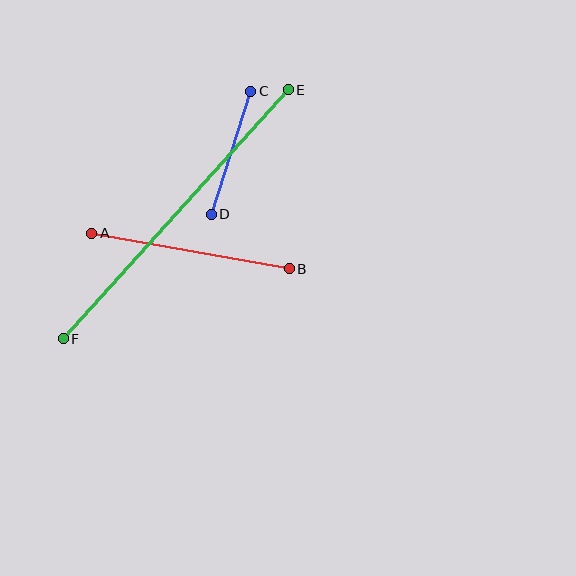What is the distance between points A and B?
The distance is approximately 201 pixels.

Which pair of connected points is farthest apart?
Points E and F are farthest apart.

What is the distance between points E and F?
The distance is approximately 335 pixels.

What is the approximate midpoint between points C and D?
The midpoint is at approximately (231, 153) pixels.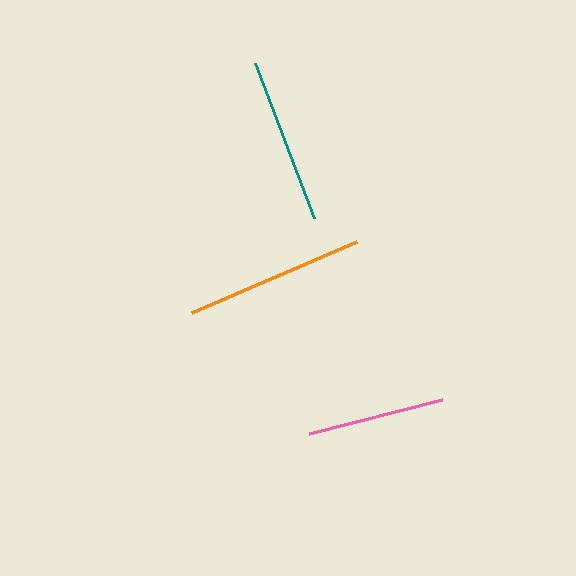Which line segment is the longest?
The orange line is the longest at approximately 180 pixels.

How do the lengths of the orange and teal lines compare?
The orange and teal lines are approximately the same length.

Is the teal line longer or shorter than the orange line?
The orange line is longer than the teal line.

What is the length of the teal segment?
The teal segment is approximately 166 pixels long.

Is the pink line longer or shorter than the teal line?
The teal line is longer than the pink line.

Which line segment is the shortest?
The pink line is the shortest at approximately 138 pixels.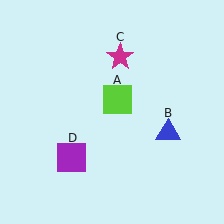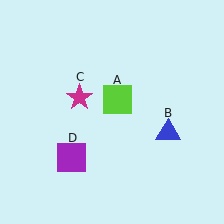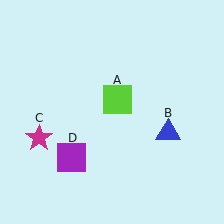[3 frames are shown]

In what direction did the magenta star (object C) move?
The magenta star (object C) moved down and to the left.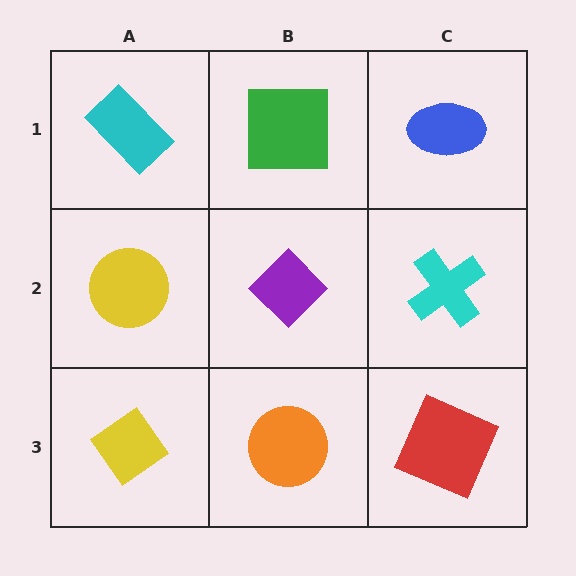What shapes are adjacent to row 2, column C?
A blue ellipse (row 1, column C), a red square (row 3, column C), a purple diamond (row 2, column B).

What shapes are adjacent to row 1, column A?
A yellow circle (row 2, column A), a green square (row 1, column B).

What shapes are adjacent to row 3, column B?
A purple diamond (row 2, column B), a yellow diamond (row 3, column A), a red square (row 3, column C).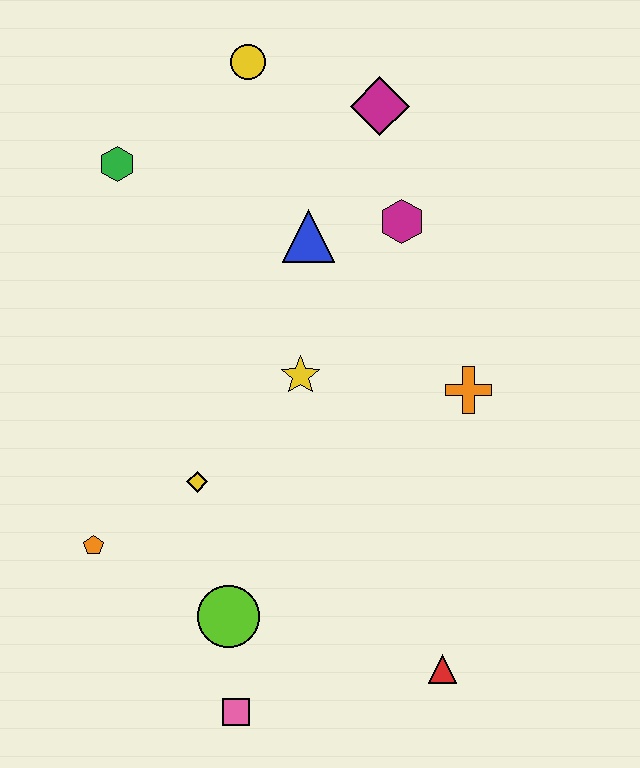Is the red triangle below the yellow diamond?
Yes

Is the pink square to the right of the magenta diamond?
No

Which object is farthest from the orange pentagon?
The magenta diamond is farthest from the orange pentagon.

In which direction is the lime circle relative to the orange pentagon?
The lime circle is to the right of the orange pentagon.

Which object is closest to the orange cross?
The yellow star is closest to the orange cross.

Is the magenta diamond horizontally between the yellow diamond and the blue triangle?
No